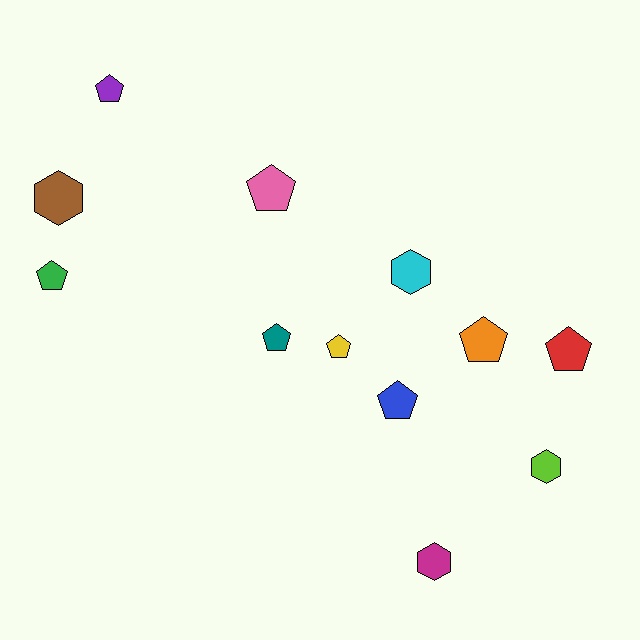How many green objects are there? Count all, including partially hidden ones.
There is 1 green object.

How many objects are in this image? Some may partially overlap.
There are 12 objects.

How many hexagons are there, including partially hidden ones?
There are 4 hexagons.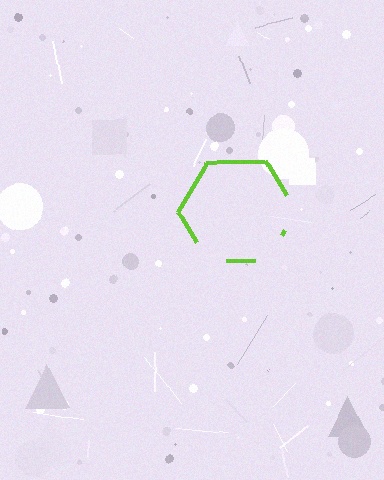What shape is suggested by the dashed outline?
The dashed outline suggests a hexagon.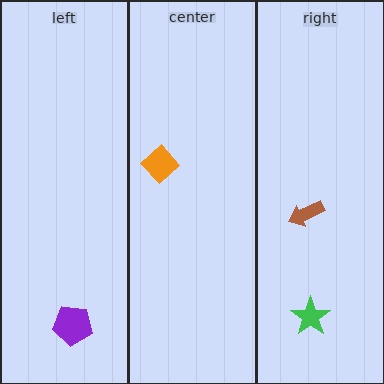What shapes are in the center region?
The orange diamond.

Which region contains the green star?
The right region.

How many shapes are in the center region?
1.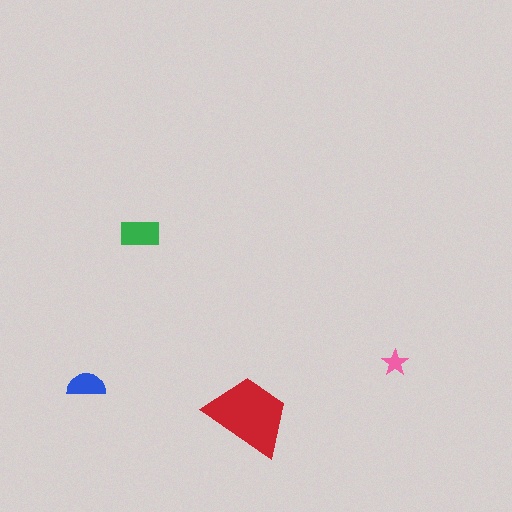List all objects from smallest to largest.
The pink star, the blue semicircle, the green rectangle, the red trapezoid.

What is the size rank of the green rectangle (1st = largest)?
2nd.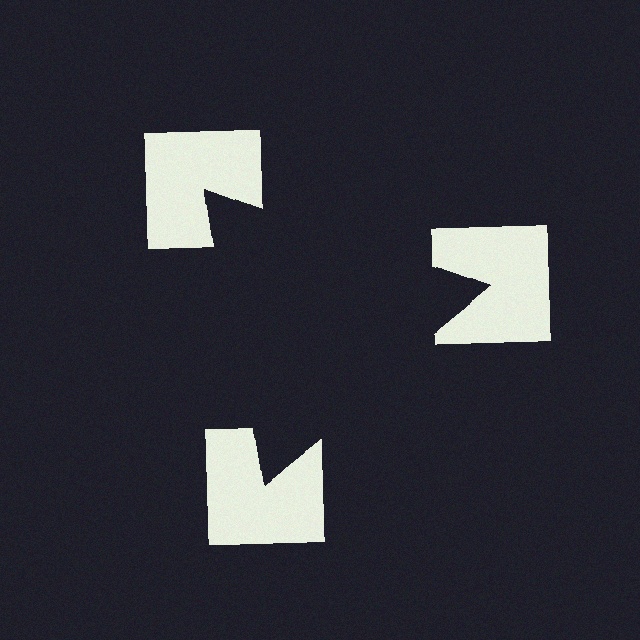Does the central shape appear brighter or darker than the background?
It typically appears slightly darker than the background, even though no actual brightness change is drawn.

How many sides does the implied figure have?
3 sides.